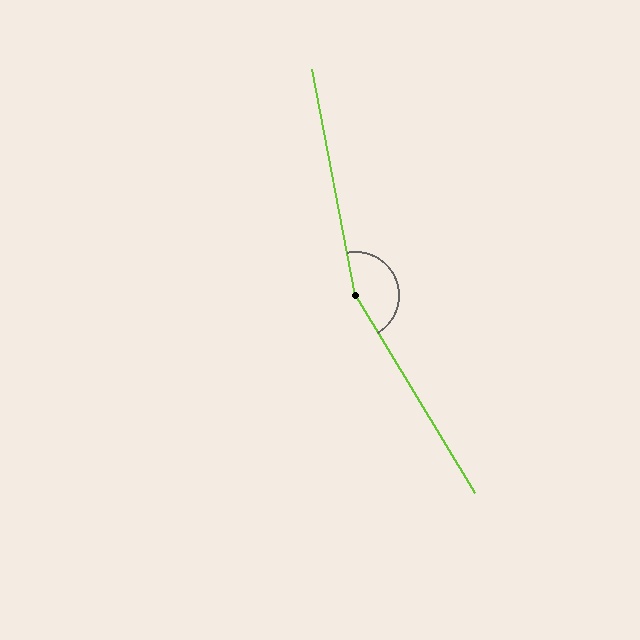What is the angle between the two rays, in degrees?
Approximately 160 degrees.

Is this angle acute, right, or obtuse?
It is obtuse.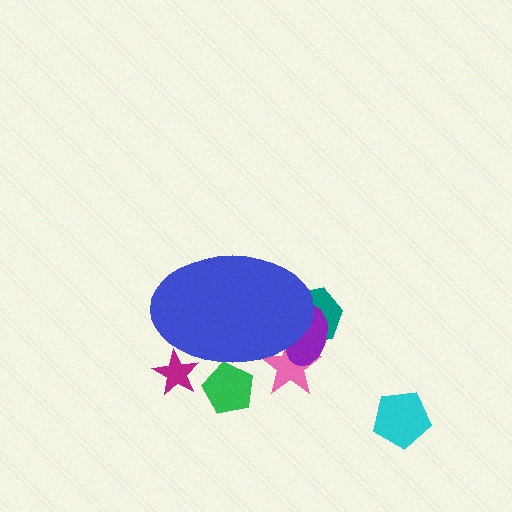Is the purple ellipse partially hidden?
Yes, the purple ellipse is partially hidden behind the blue ellipse.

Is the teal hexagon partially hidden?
Yes, the teal hexagon is partially hidden behind the blue ellipse.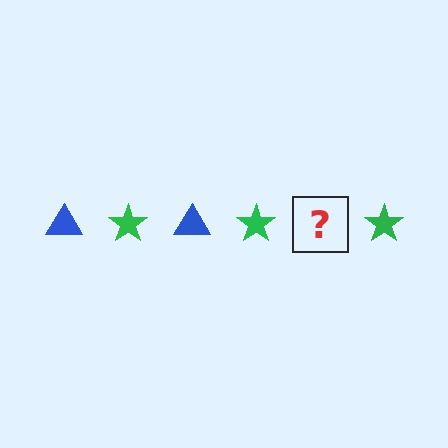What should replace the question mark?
The question mark should be replaced with a blue triangle.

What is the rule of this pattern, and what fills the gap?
The rule is that the pattern alternates between blue triangle and green star. The gap should be filled with a blue triangle.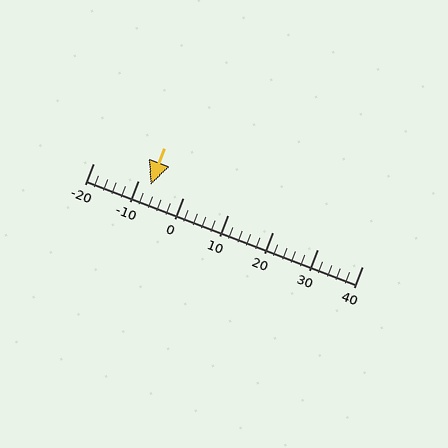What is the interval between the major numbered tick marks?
The major tick marks are spaced 10 units apart.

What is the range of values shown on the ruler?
The ruler shows values from -20 to 40.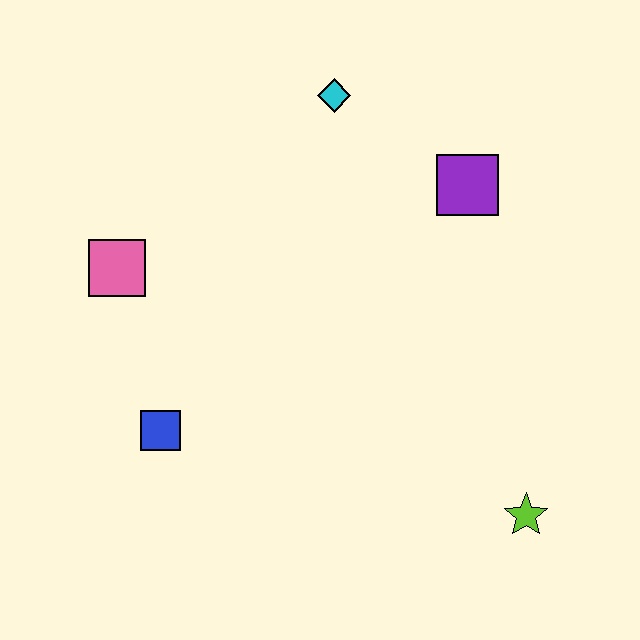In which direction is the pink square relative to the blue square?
The pink square is above the blue square.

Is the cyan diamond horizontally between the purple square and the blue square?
Yes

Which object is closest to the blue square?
The pink square is closest to the blue square.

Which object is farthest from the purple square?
The blue square is farthest from the purple square.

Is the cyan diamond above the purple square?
Yes